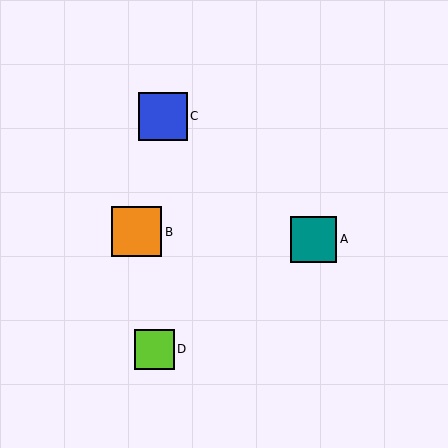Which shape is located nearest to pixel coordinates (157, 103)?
The blue square (labeled C) at (163, 116) is nearest to that location.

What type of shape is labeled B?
Shape B is an orange square.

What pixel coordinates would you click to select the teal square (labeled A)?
Click at (313, 239) to select the teal square A.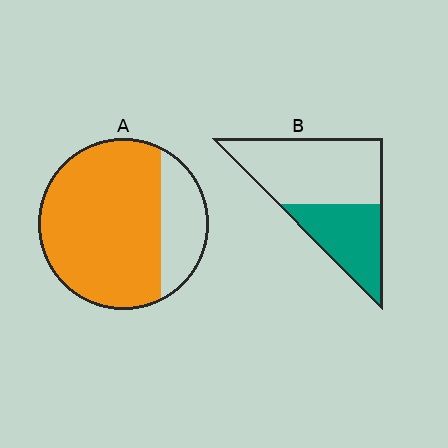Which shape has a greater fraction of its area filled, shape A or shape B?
Shape A.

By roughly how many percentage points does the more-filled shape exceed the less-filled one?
By roughly 40 percentage points (A over B).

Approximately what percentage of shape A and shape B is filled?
A is approximately 75% and B is approximately 40%.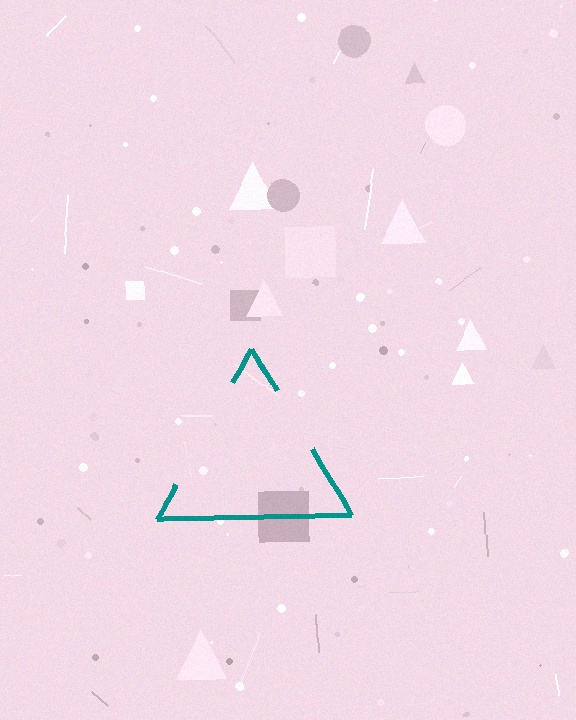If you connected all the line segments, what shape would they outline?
They would outline a triangle.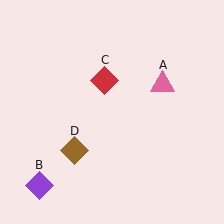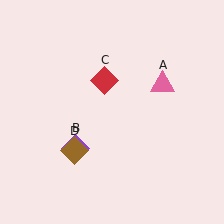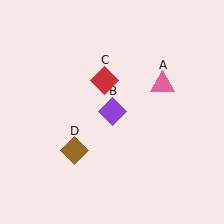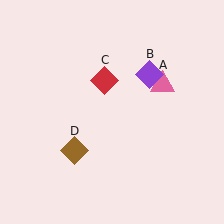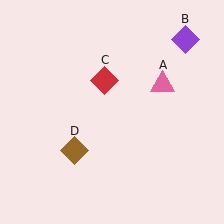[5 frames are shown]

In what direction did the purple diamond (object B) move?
The purple diamond (object B) moved up and to the right.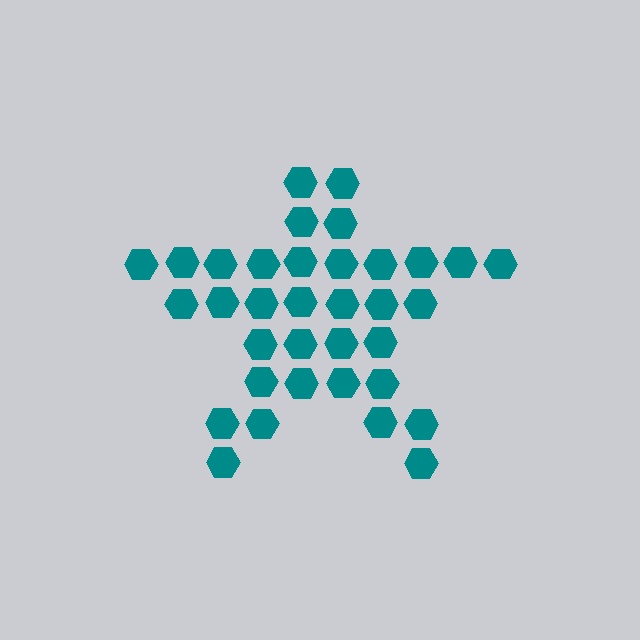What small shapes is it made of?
It is made of small hexagons.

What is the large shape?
The large shape is a star.